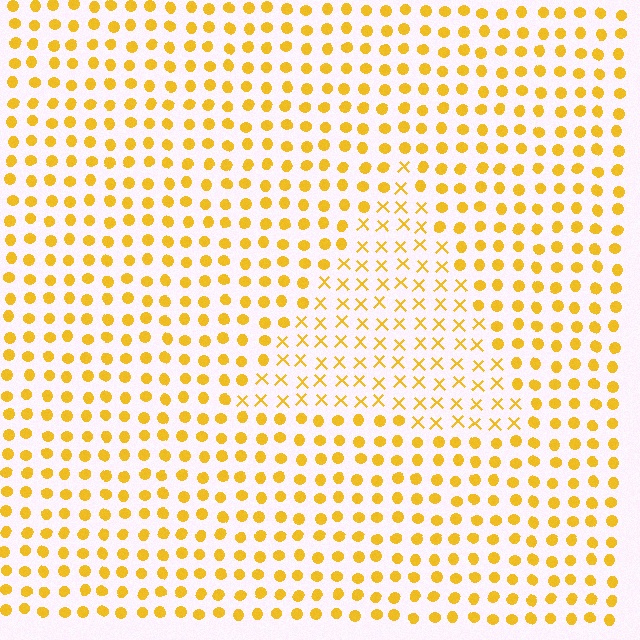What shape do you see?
I see a triangle.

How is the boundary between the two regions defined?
The boundary is defined by a change in element shape: X marks inside vs. circles outside. All elements share the same color and spacing.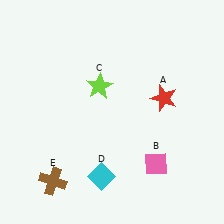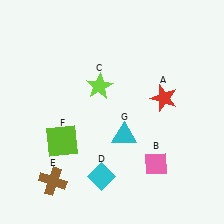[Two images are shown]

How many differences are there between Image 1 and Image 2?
There are 2 differences between the two images.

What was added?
A lime square (F), a cyan triangle (G) were added in Image 2.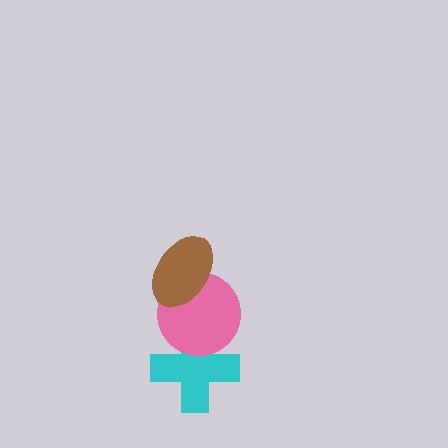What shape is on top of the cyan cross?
The pink circle is on top of the cyan cross.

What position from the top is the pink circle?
The pink circle is 2nd from the top.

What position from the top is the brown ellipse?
The brown ellipse is 1st from the top.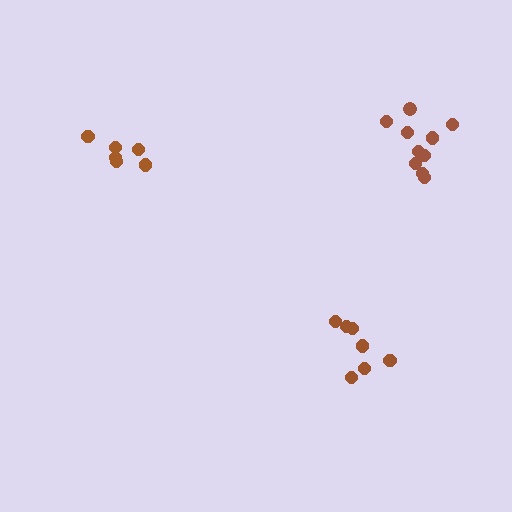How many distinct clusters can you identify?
There are 3 distinct clusters.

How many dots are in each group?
Group 1: 7 dots, Group 2: 10 dots, Group 3: 6 dots (23 total).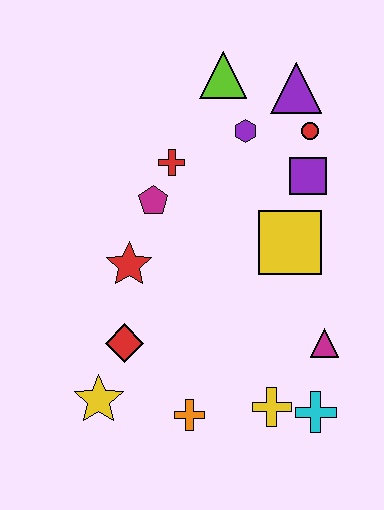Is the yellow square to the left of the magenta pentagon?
No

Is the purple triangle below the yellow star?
No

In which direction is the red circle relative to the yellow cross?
The red circle is above the yellow cross.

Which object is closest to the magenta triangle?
The cyan cross is closest to the magenta triangle.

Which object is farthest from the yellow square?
The yellow star is farthest from the yellow square.